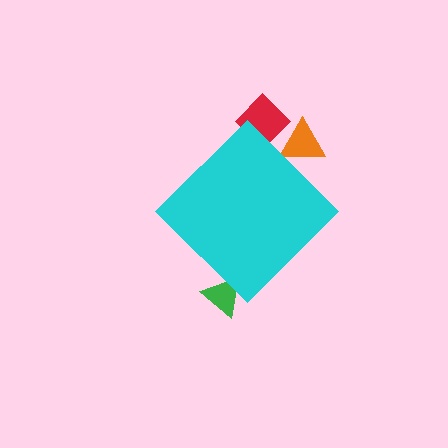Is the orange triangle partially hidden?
Yes, the orange triangle is partially hidden behind the cyan diamond.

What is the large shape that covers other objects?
A cyan diamond.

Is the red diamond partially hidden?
Yes, the red diamond is partially hidden behind the cyan diamond.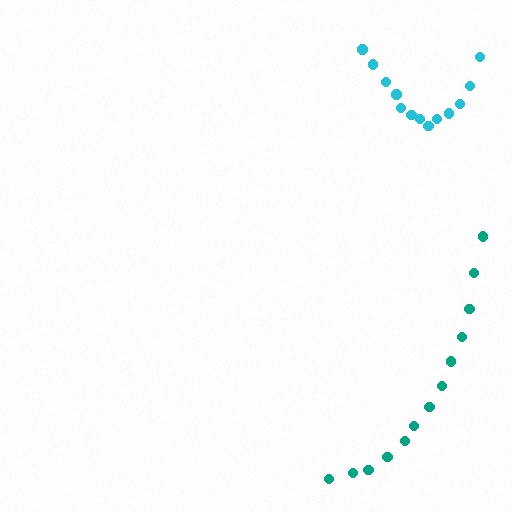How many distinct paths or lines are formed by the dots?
There are 2 distinct paths.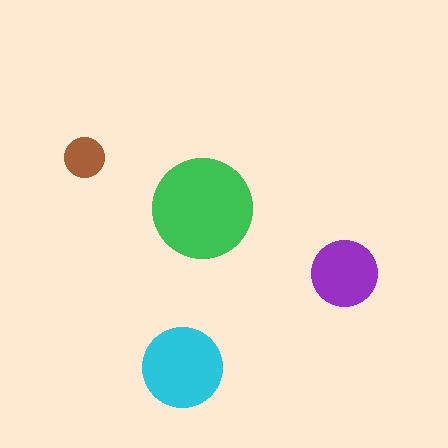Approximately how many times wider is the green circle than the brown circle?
About 2.5 times wider.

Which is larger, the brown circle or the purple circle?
The purple one.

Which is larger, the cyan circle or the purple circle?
The cyan one.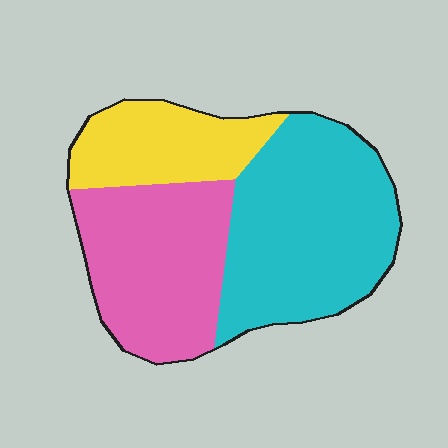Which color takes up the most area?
Cyan, at roughly 45%.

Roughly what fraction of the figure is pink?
Pink takes up between a quarter and a half of the figure.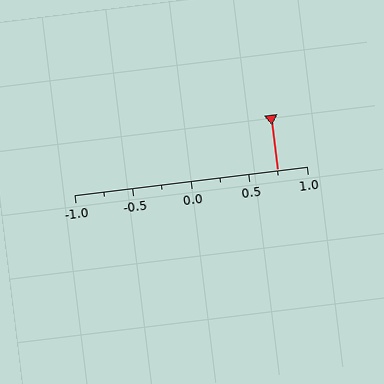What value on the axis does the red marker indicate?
The marker indicates approximately 0.75.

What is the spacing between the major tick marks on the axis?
The major ticks are spaced 0.5 apart.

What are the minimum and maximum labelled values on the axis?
The axis runs from -1.0 to 1.0.